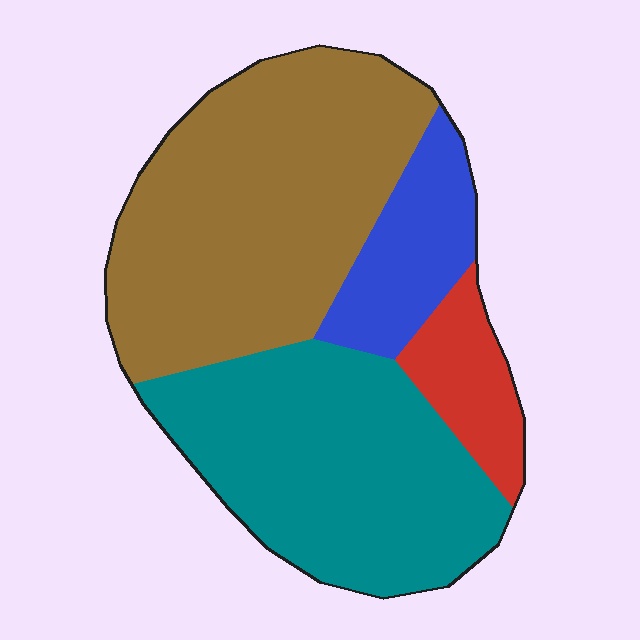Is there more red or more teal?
Teal.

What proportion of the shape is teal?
Teal covers about 35% of the shape.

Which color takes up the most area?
Brown, at roughly 45%.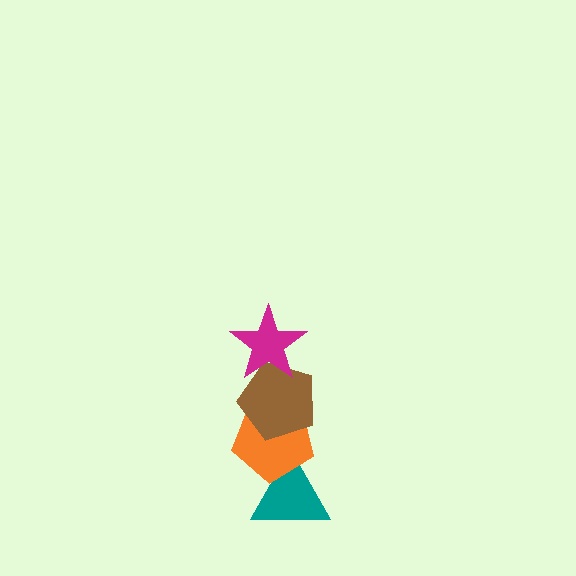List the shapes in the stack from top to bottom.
From top to bottom: the magenta star, the brown pentagon, the orange pentagon, the teal triangle.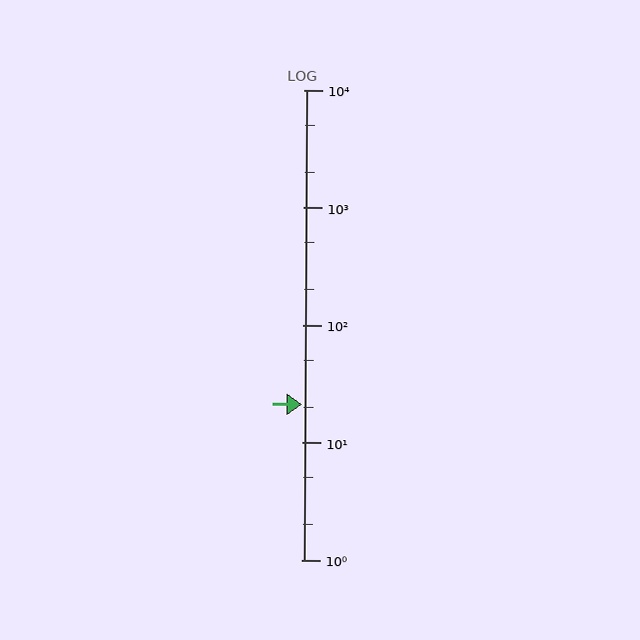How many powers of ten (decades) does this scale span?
The scale spans 4 decades, from 1 to 10000.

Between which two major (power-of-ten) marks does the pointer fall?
The pointer is between 10 and 100.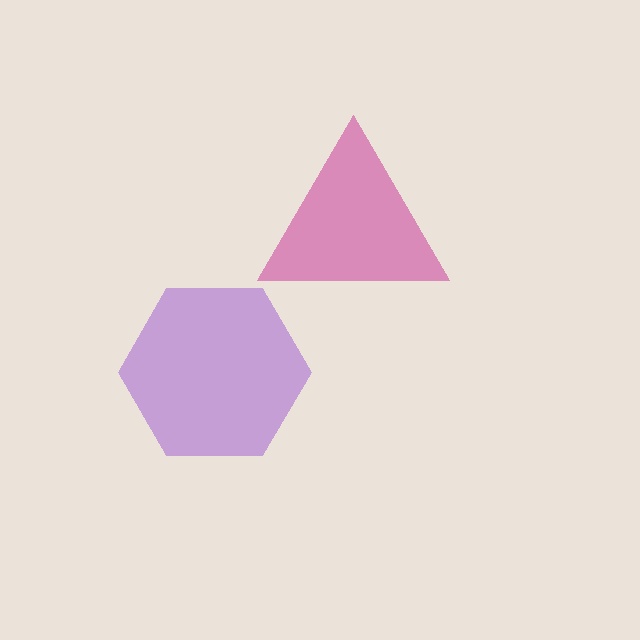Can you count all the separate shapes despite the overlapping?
Yes, there are 2 separate shapes.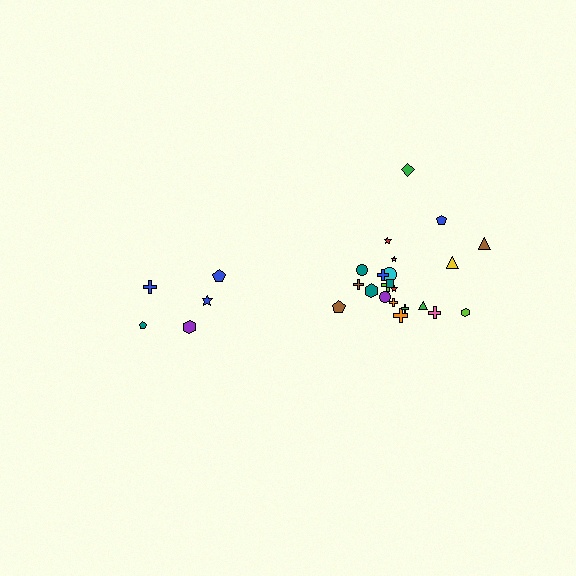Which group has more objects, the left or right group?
The right group.